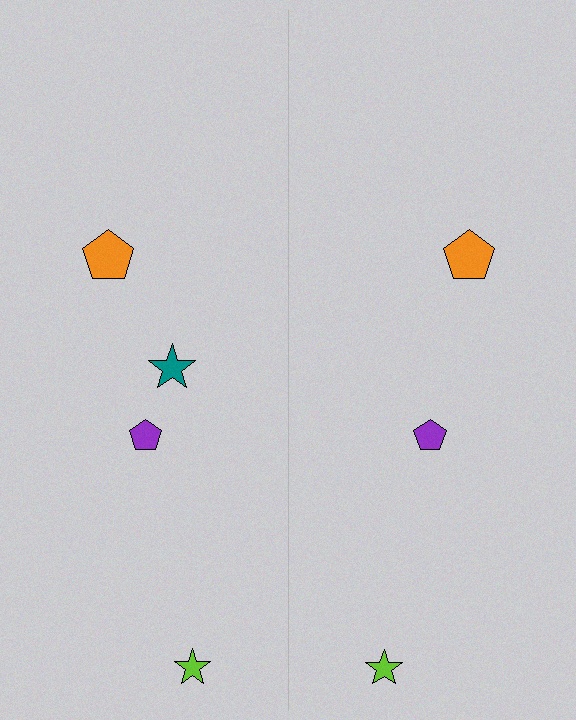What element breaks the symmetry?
A teal star is missing from the right side.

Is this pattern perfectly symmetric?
No, the pattern is not perfectly symmetric. A teal star is missing from the right side.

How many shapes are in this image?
There are 7 shapes in this image.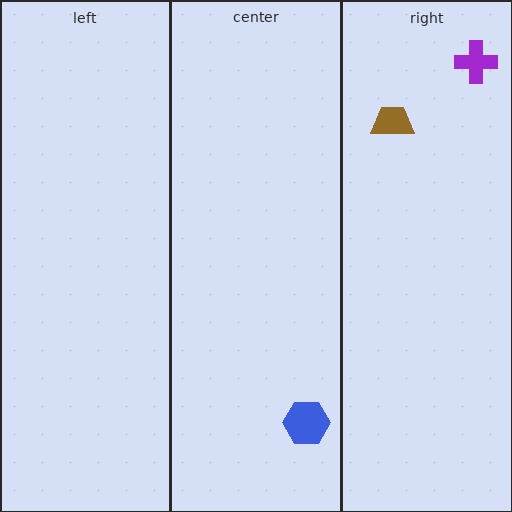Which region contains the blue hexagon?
The center region.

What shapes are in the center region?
The blue hexagon.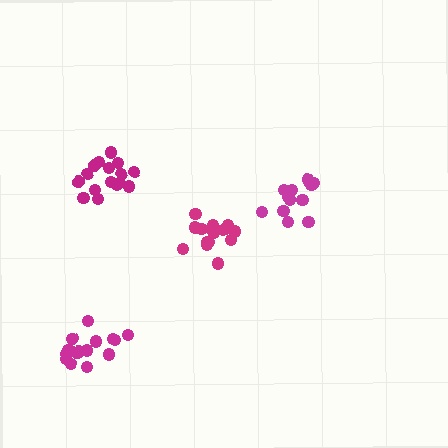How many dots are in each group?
Group 1: 13 dots, Group 2: 17 dots, Group 3: 16 dots, Group 4: 16 dots (62 total).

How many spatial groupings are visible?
There are 4 spatial groupings.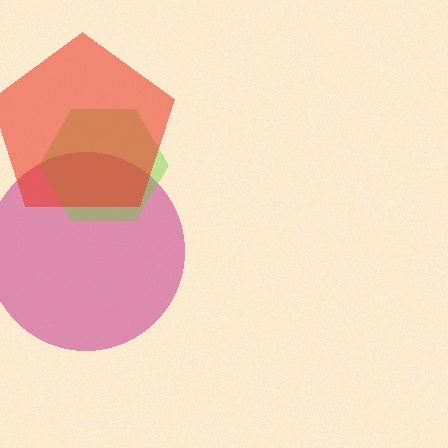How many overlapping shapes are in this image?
There are 3 overlapping shapes in the image.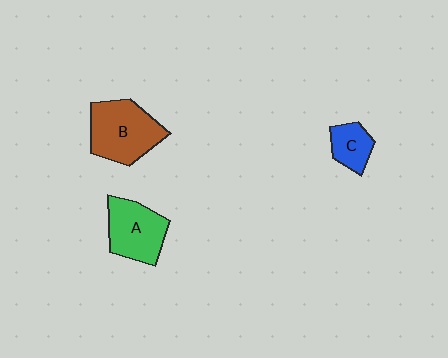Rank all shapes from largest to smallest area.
From largest to smallest: B (brown), A (green), C (blue).